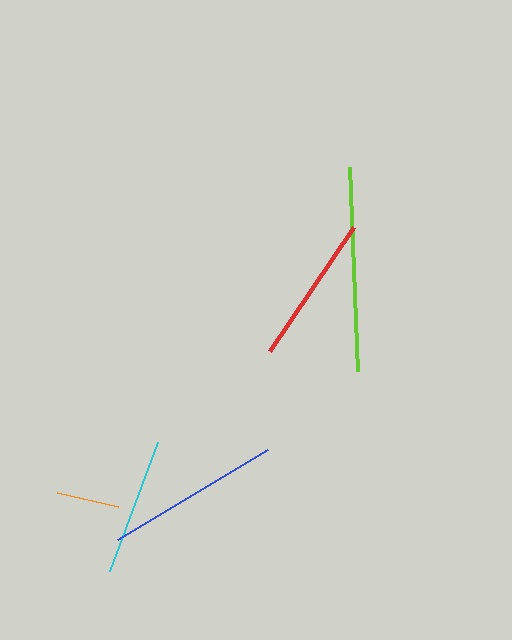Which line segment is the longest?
The lime line is the longest at approximately 205 pixels.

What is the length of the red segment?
The red segment is approximately 149 pixels long.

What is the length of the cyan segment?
The cyan segment is approximately 137 pixels long.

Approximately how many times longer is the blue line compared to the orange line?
The blue line is approximately 2.8 times the length of the orange line.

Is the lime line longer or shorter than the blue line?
The lime line is longer than the blue line.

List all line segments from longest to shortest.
From longest to shortest: lime, blue, red, cyan, orange.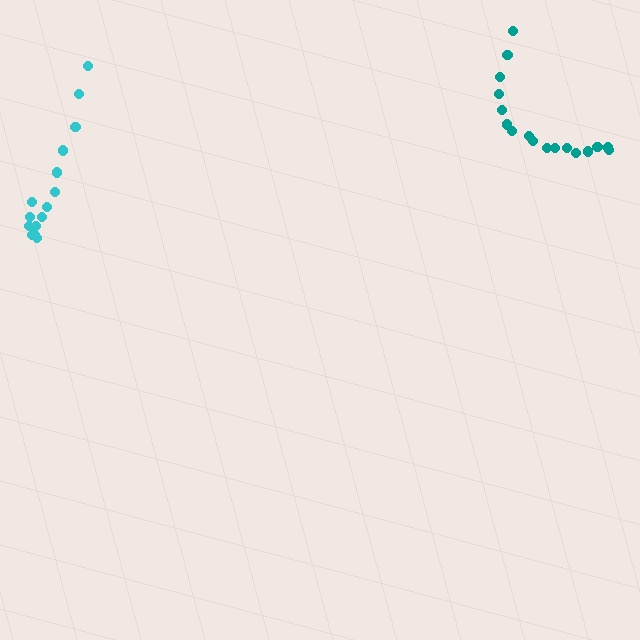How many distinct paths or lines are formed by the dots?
There are 2 distinct paths.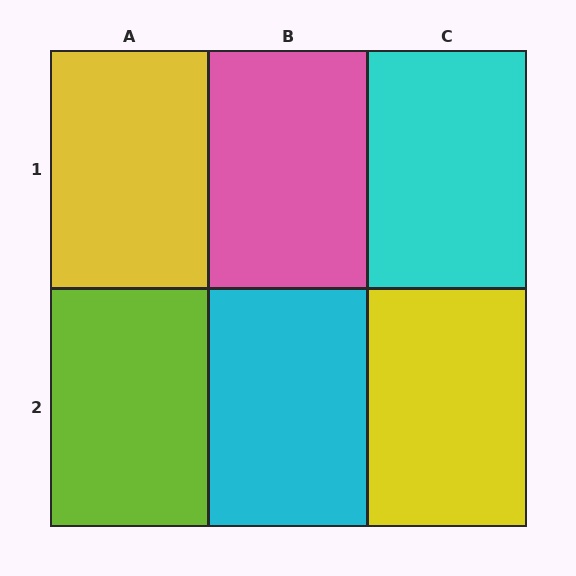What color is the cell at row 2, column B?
Cyan.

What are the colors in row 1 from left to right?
Yellow, pink, cyan.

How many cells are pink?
1 cell is pink.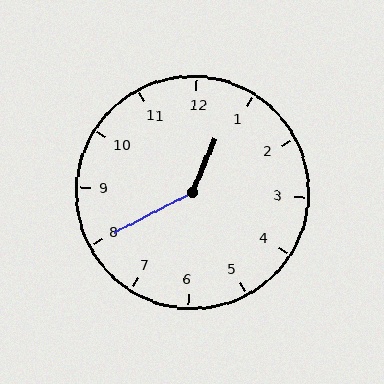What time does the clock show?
12:40.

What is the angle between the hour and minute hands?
Approximately 140 degrees.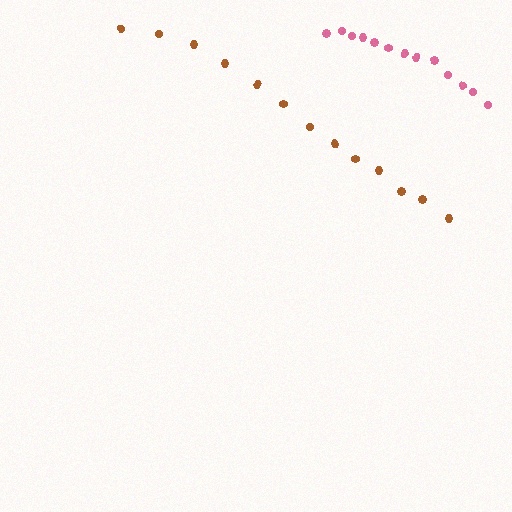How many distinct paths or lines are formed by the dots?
There are 2 distinct paths.